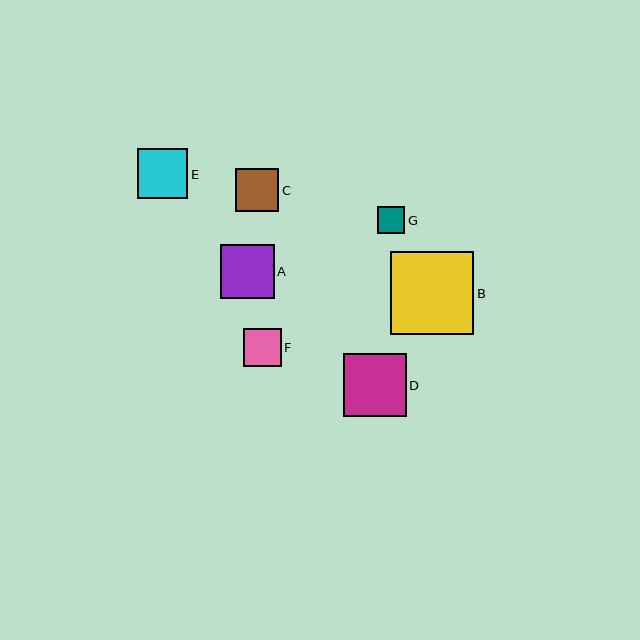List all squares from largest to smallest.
From largest to smallest: B, D, A, E, C, F, G.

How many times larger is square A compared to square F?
Square A is approximately 1.4 times the size of square F.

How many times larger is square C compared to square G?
Square C is approximately 1.6 times the size of square G.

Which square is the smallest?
Square G is the smallest with a size of approximately 27 pixels.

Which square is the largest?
Square B is the largest with a size of approximately 83 pixels.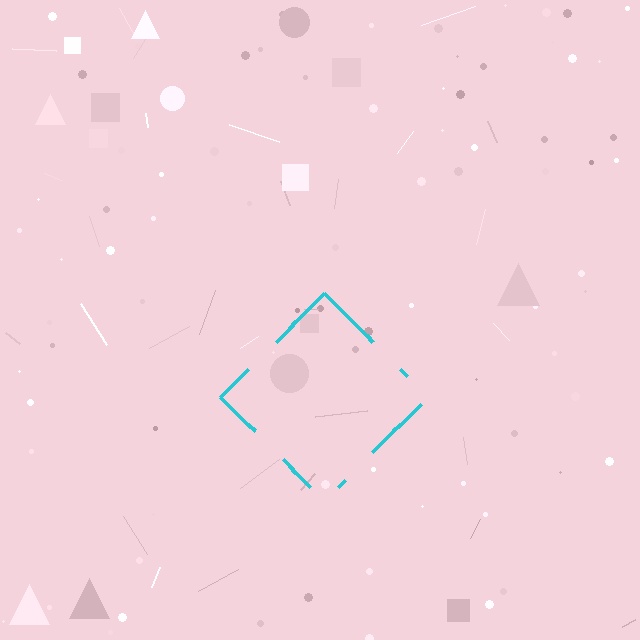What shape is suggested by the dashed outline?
The dashed outline suggests a diamond.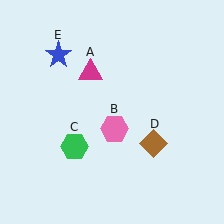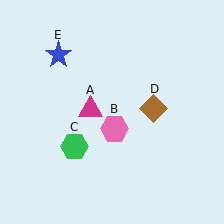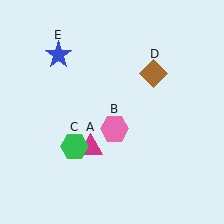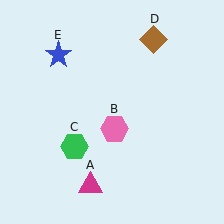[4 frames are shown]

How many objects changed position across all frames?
2 objects changed position: magenta triangle (object A), brown diamond (object D).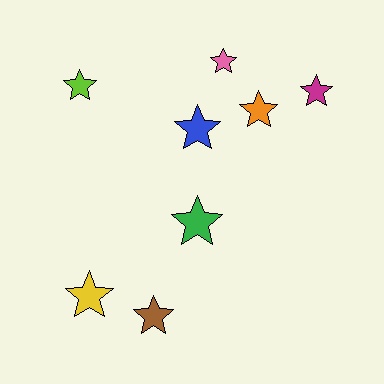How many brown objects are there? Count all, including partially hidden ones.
There is 1 brown object.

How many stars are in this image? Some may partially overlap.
There are 8 stars.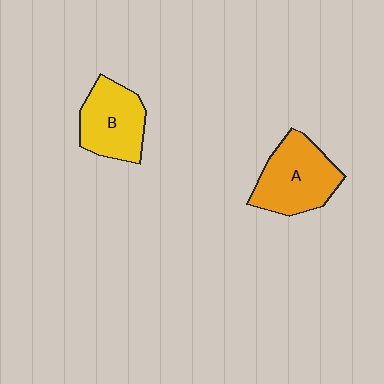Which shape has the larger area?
Shape A (orange).